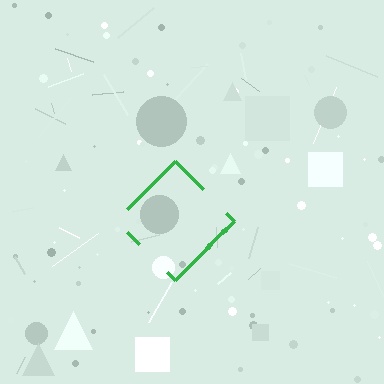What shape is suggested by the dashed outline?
The dashed outline suggests a diamond.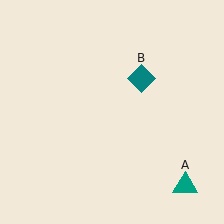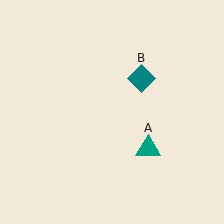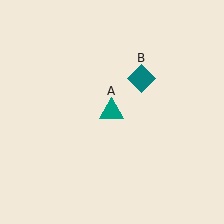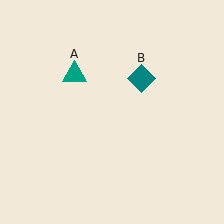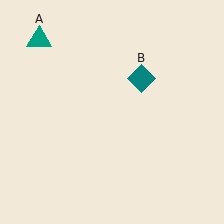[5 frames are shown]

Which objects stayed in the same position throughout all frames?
Teal diamond (object B) remained stationary.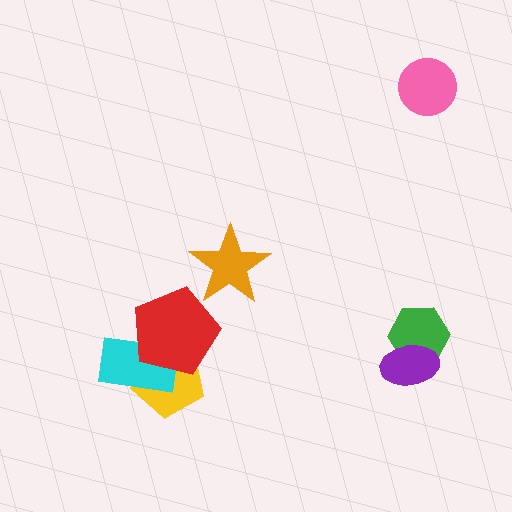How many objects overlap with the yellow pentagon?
2 objects overlap with the yellow pentagon.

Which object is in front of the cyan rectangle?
The red pentagon is in front of the cyan rectangle.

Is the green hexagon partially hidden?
Yes, it is partially covered by another shape.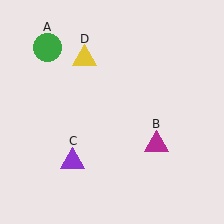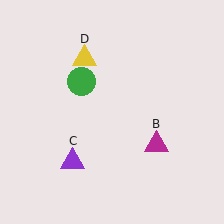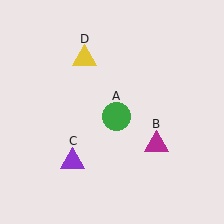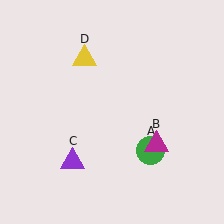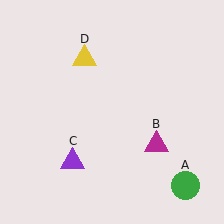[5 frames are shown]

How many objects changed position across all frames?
1 object changed position: green circle (object A).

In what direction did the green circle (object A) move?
The green circle (object A) moved down and to the right.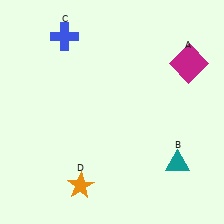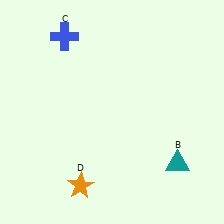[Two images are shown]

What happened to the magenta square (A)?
The magenta square (A) was removed in Image 2. It was in the top-right area of Image 1.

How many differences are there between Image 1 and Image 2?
There is 1 difference between the two images.